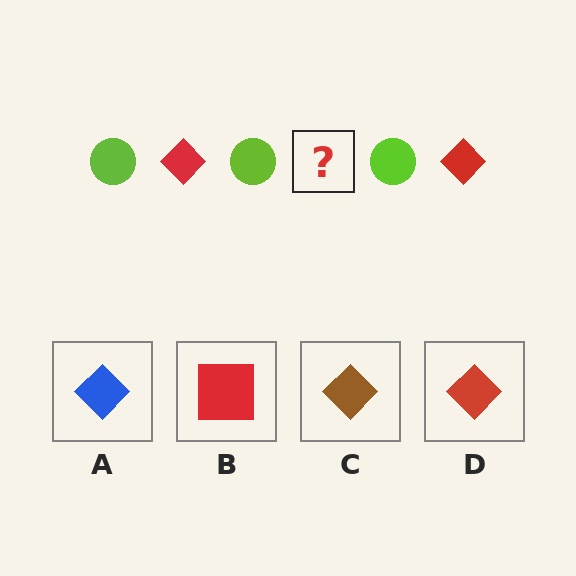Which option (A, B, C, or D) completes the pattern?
D.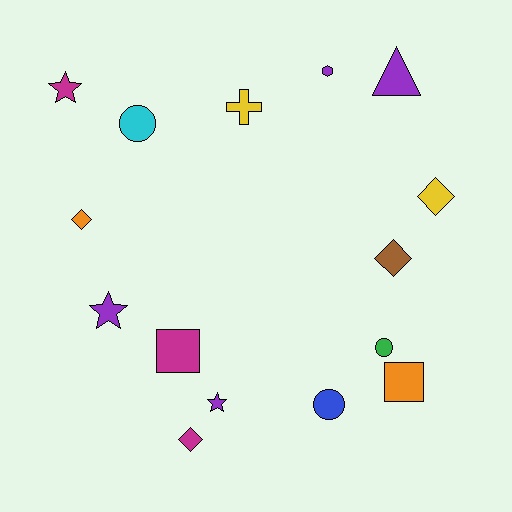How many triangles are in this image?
There is 1 triangle.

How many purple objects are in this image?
There are 4 purple objects.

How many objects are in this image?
There are 15 objects.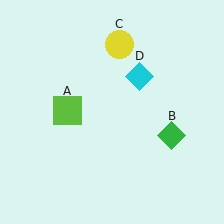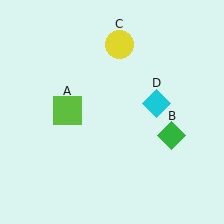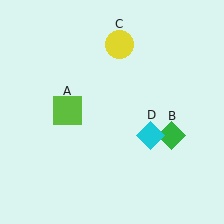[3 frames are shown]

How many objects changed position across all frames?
1 object changed position: cyan diamond (object D).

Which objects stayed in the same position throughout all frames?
Lime square (object A) and green diamond (object B) and yellow circle (object C) remained stationary.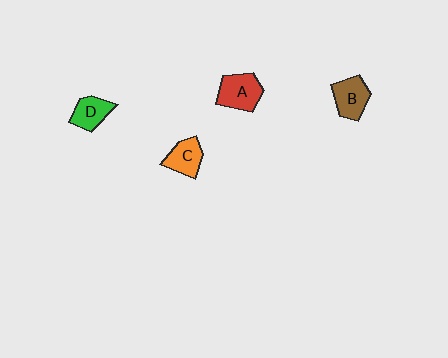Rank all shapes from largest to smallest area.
From largest to smallest: A (red), B (brown), C (orange), D (green).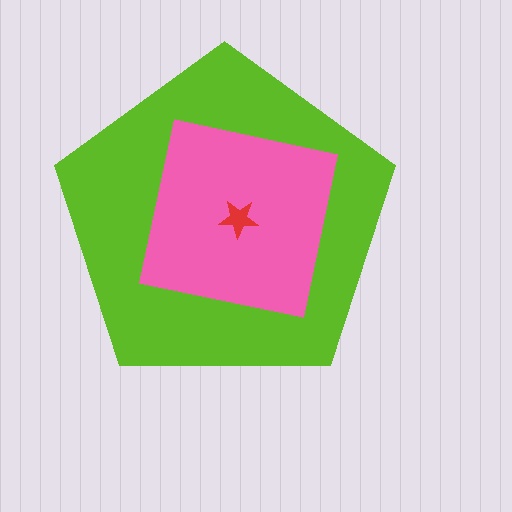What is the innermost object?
The red star.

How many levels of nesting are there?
3.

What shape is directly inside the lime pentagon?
The pink square.